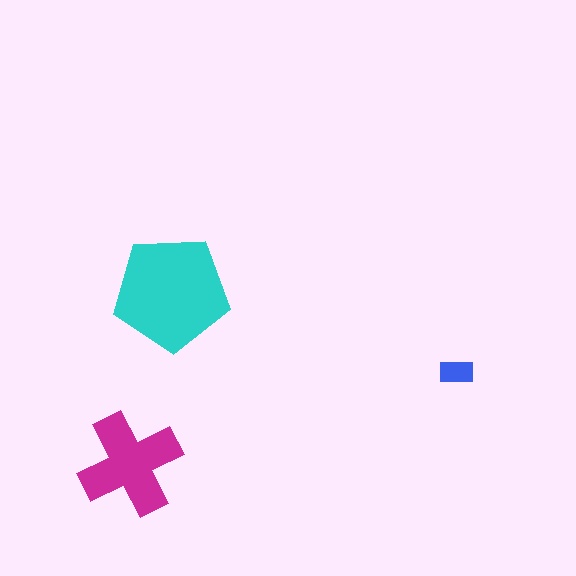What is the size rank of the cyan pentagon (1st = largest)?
1st.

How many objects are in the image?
There are 3 objects in the image.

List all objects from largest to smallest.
The cyan pentagon, the magenta cross, the blue rectangle.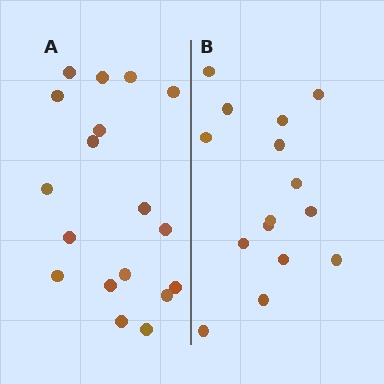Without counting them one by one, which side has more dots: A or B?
Region A (the left region) has more dots.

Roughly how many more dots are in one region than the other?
Region A has just a few more — roughly 2 or 3 more dots than region B.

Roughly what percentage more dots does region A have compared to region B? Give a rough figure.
About 20% more.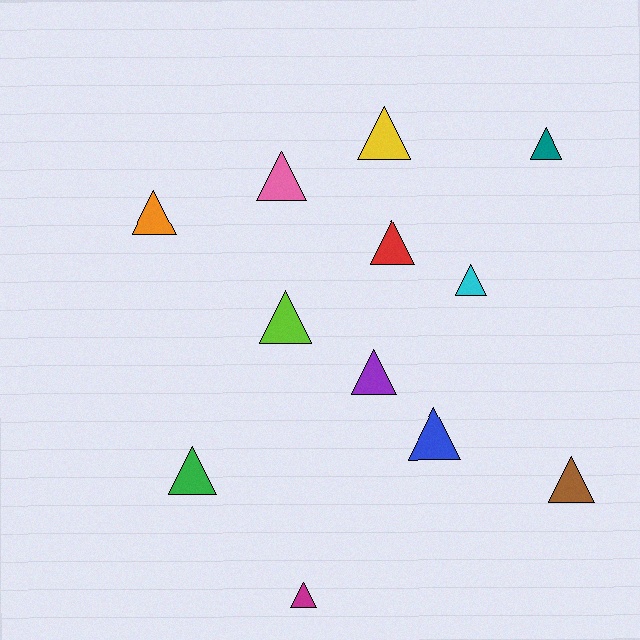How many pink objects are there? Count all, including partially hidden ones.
There is 1 pink object.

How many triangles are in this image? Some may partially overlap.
There are 12 triangles.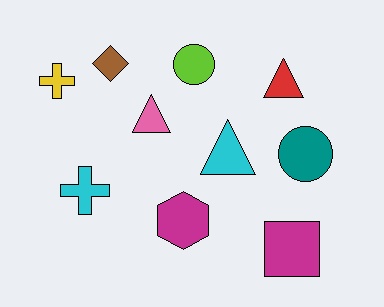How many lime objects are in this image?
There is 1 lime object.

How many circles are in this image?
There are 2 circles.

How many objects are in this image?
There are 10 objects.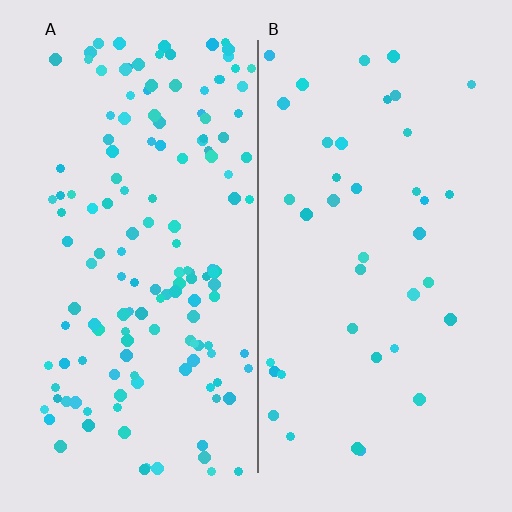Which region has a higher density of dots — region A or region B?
A (the left).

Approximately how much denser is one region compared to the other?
Approximately 3.6× — region A over region B.